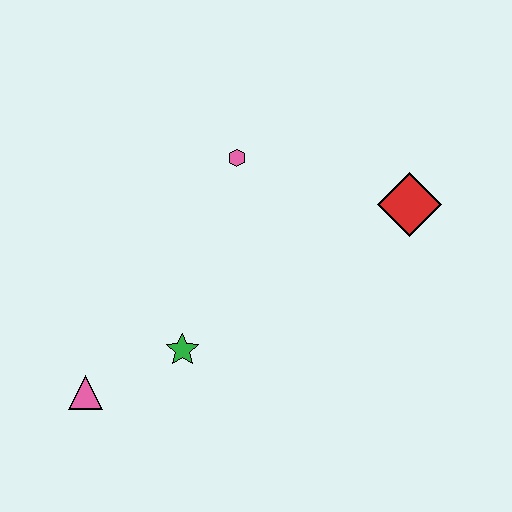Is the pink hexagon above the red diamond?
Yes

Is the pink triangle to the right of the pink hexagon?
No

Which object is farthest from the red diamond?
The pink triangle is farthest from the red diamond.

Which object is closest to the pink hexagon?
The red diamond is closest to the pink hexagon.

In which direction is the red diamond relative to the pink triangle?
The red diamond is to the right of the pink triangle.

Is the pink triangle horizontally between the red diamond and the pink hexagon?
No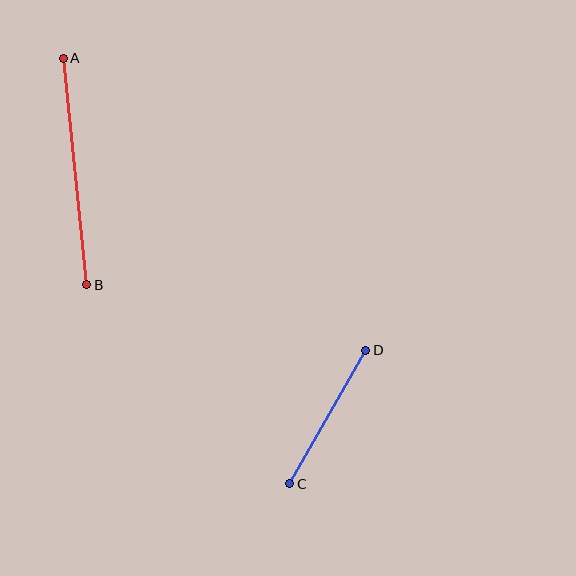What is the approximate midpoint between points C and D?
The midpoint is at approximately (328, 417) pixels.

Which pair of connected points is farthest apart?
Points A and B are farthest apart.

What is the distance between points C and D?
The distance is approximately 154 pixels.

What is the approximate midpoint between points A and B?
The midpoint is at approximately (75, 172) pixels.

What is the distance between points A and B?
The distance is approximately 227 pixels.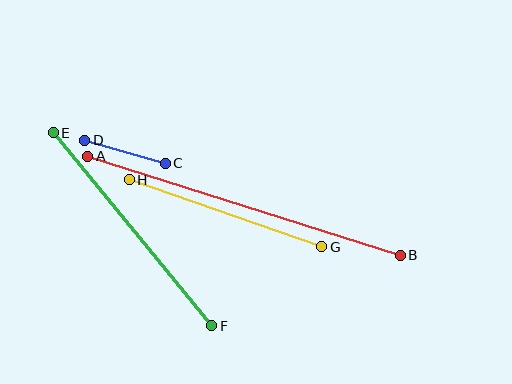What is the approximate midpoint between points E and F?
The midpoint is at approximately (132, 229) pixels.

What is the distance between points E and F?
The distance is approximately 250 pixels.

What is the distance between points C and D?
The distance is approximately 84 pixels.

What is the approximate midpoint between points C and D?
The midpoint is at approximately (125, 152) pixels.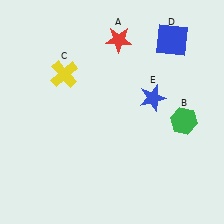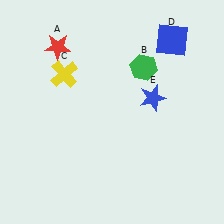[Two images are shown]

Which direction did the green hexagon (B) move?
The green hexagon (B) moved up.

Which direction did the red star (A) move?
The red star (A) moved left.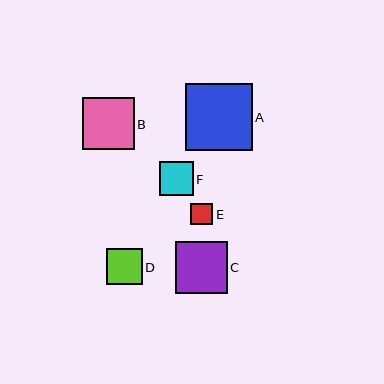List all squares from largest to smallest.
From largest to smallest: A, B, C, D, F, E.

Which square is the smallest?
Square E is the smallest with a size of approximately 22 pixels.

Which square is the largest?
Square A is the largest with a size of approximately 67 pixels.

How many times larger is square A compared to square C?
Square A is approximately 1.3 times the size of square C.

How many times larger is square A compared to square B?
Square A is approximately 1.3 times the size of square B.